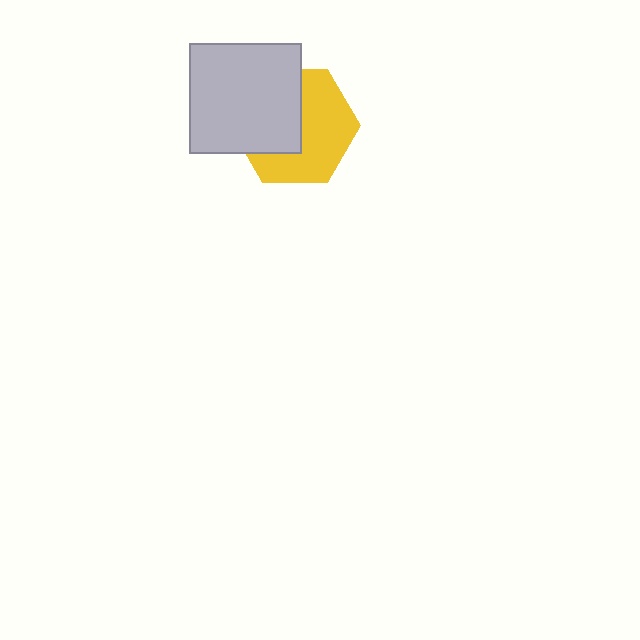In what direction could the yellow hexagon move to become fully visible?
The yellow hexagon could move toward the lower-right. That would shift it out from behind the light gray rectangle entirely.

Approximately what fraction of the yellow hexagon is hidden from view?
Roughly 44% of the yellow hexagon is hidden behind the light gray rectangle.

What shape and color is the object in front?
The object in front is a light gray rectangle.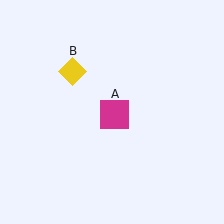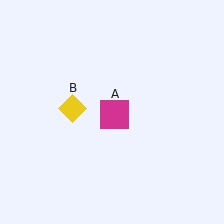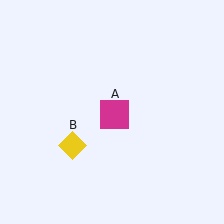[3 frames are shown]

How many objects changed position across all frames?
1 object changed position: yellow diamond (object B).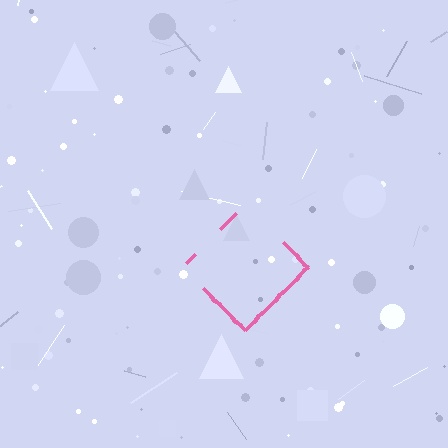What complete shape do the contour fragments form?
The contour fragments form a diamond.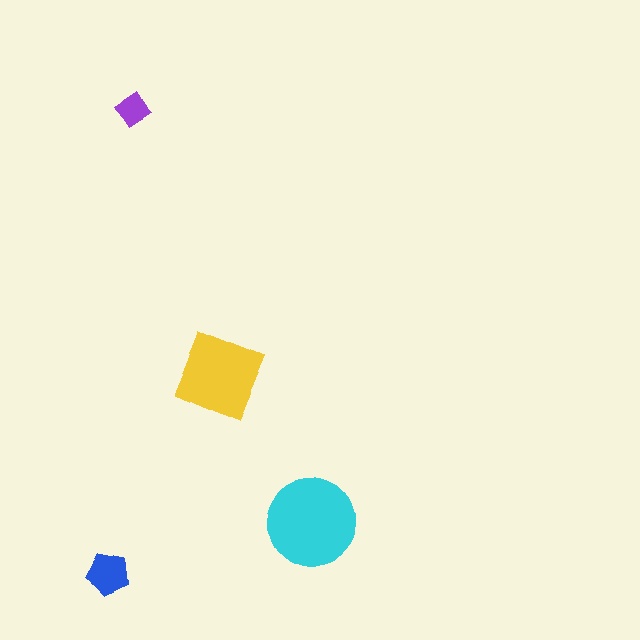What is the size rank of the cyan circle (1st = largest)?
1st.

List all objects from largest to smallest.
The cyan circle, the yellow square, the blue pentagon, the purple diamond.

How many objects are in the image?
There are 4 objects in the image.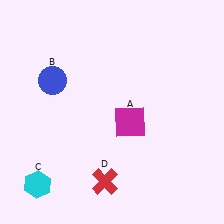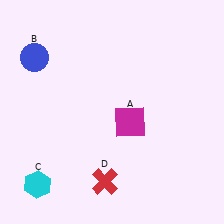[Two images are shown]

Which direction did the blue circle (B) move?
The blue circle (B) moved up.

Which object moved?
The blue circle (B) moved up.